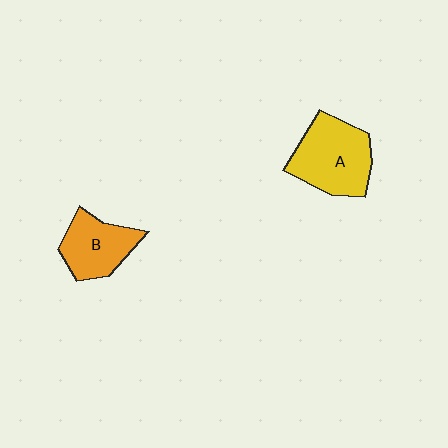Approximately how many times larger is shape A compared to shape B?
Approximately 1.3 times.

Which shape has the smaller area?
Shape B (orange).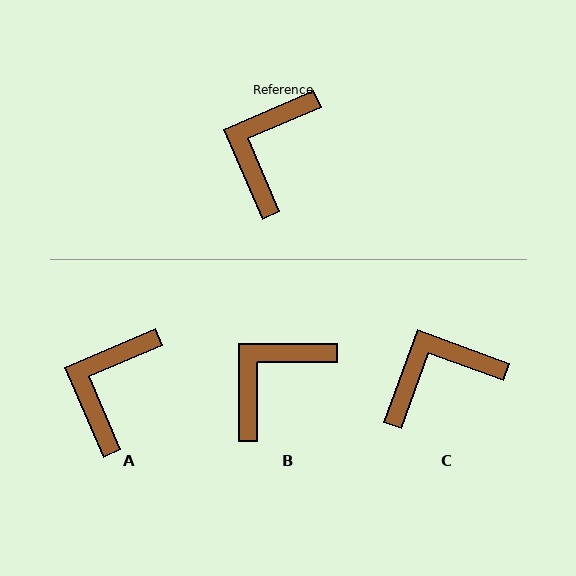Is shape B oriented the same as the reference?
No, it is off by about 23 degrees.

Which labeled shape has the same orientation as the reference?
A.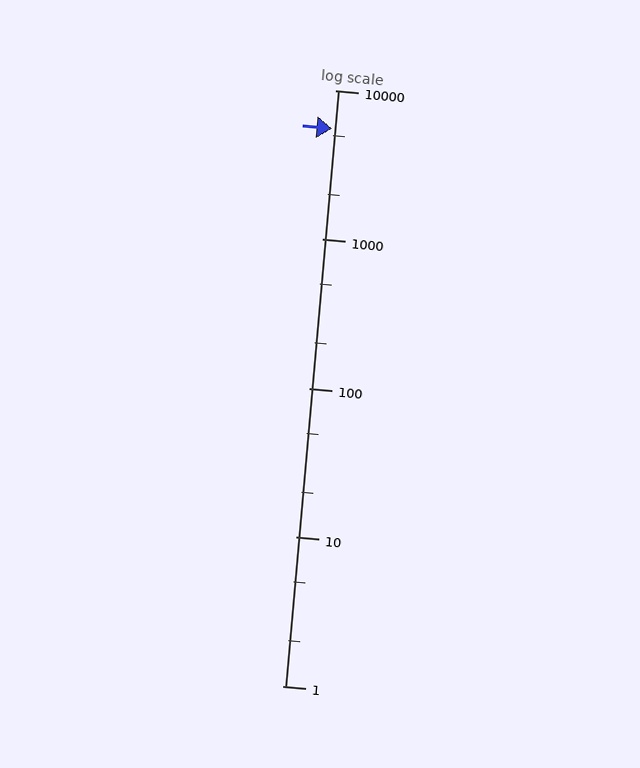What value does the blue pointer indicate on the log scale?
The pointer indicates approximately 5500.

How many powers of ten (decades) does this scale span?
The scale spans 4 decades, from 1 to 10000.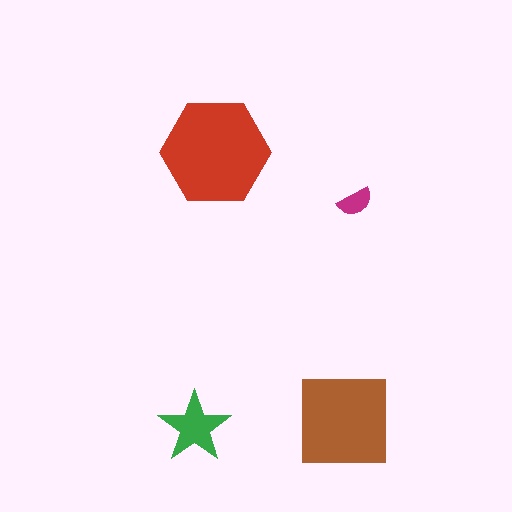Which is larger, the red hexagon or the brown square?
The red hexagon.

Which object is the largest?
The red hexagon.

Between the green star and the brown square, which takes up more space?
The brown square.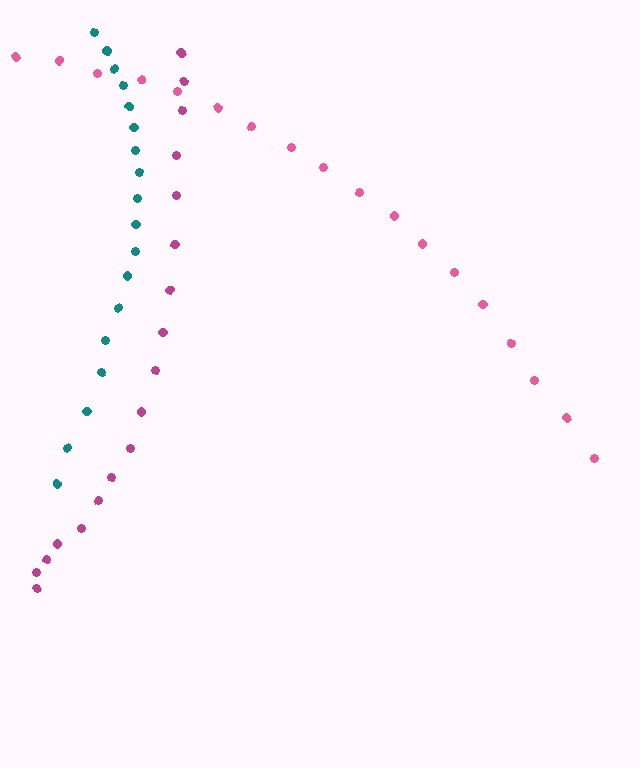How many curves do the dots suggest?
There are 3 distinct paths.